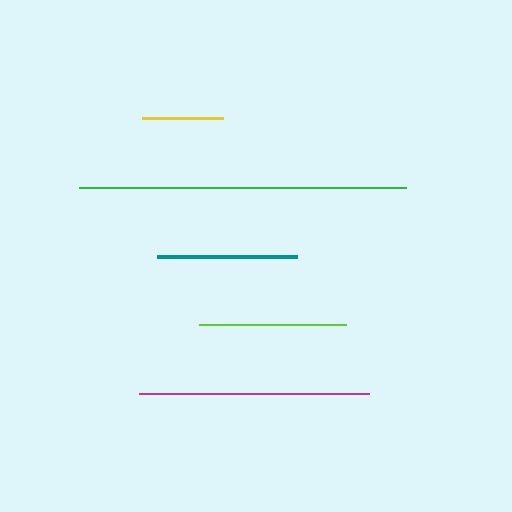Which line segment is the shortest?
The yellow line is the shortest at approximately 80 pixels.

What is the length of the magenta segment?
The magenta segment is approximately 230 pixels long.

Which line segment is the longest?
The green line is the longest at approximately 327 pixels.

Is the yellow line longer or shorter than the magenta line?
The magenta line is longer than the yellow line.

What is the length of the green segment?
The green segment is approximately 327 pixels long.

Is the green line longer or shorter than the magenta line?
The green line is longer than the magenta line.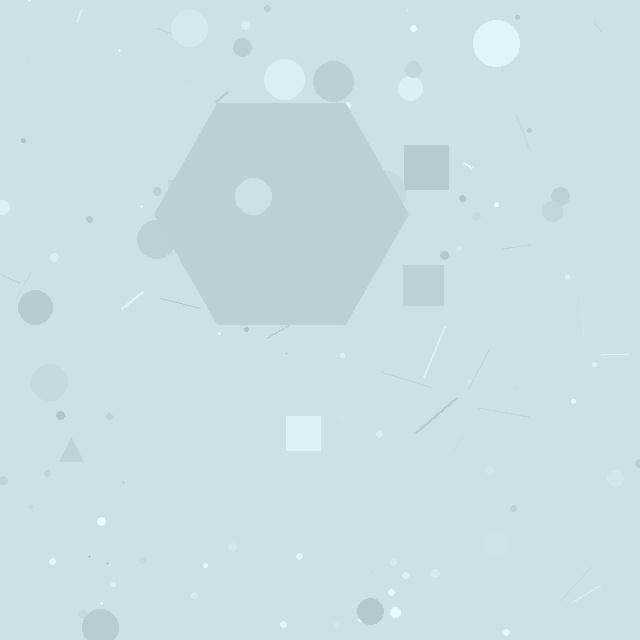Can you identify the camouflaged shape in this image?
The camouflaged shape is a hexagon.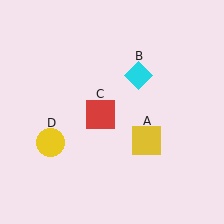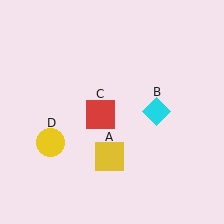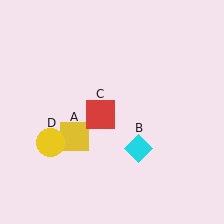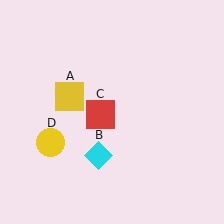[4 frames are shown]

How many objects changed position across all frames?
2 objects changed position: yellow square (object A), cyan diamond (object B).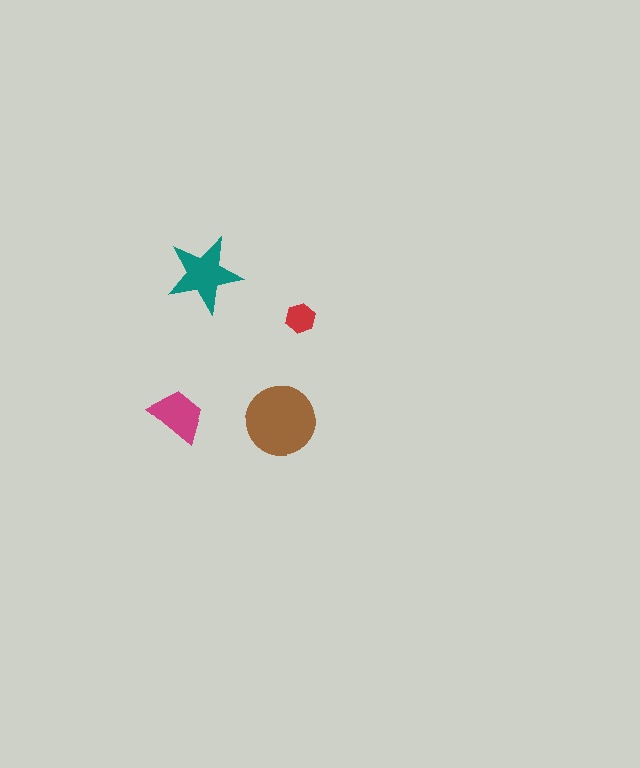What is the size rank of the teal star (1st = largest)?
2nd.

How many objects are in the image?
There are 4 objects in the image.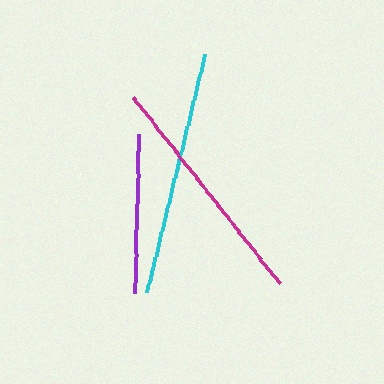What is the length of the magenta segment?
The magenta segment is approximately 237 pixels long.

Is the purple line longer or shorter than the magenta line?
The magenta line is longer than the purple line.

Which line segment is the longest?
The cyan line is the longest at approximately 245 pixels.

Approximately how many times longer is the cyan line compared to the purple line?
The cyan line is approximately 1.5 times the length of the purple line.